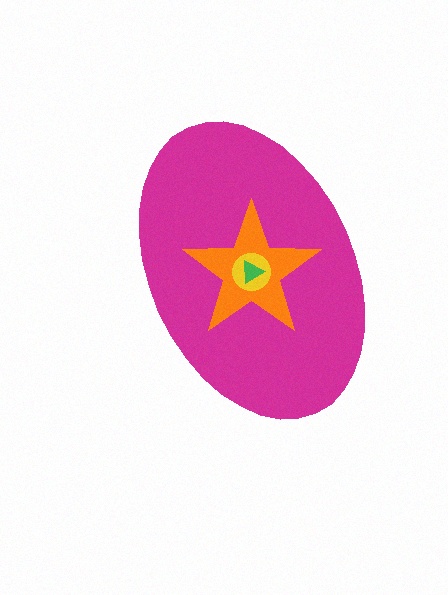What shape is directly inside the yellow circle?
The green triangle.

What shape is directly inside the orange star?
The yellow circle.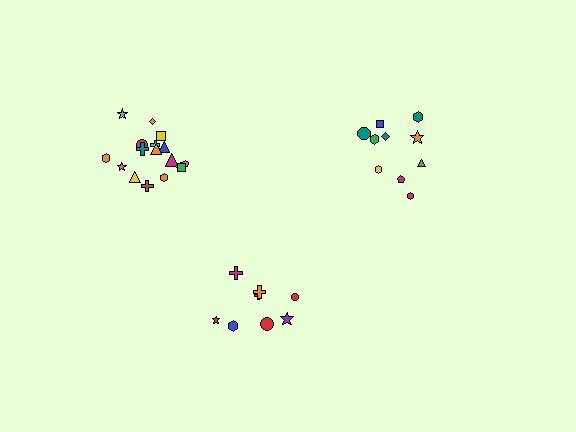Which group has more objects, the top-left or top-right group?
The top-left group.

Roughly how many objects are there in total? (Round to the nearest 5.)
Roughly 35 objects in total.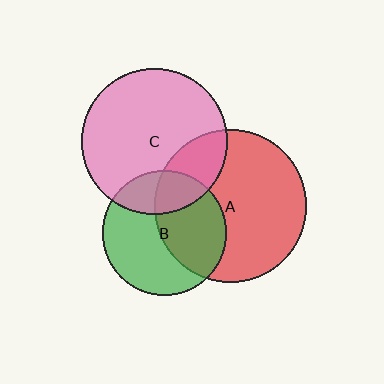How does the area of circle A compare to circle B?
Approximately 1.5 times.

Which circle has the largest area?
Circle A (red).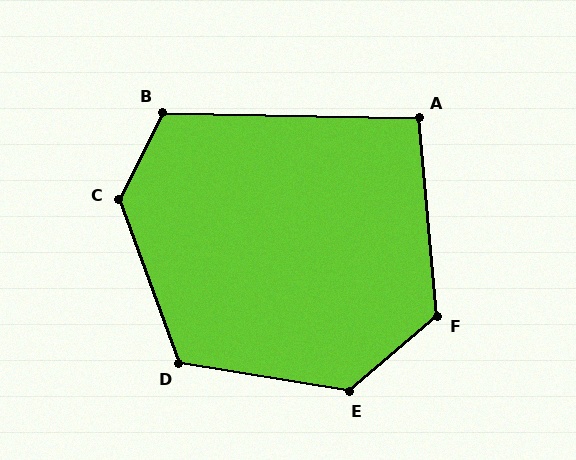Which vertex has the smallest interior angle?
A, at approximately 97 degrees.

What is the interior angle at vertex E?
Approximately 130 degrees (obtuse).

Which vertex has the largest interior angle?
C, at approximately 133 degrees.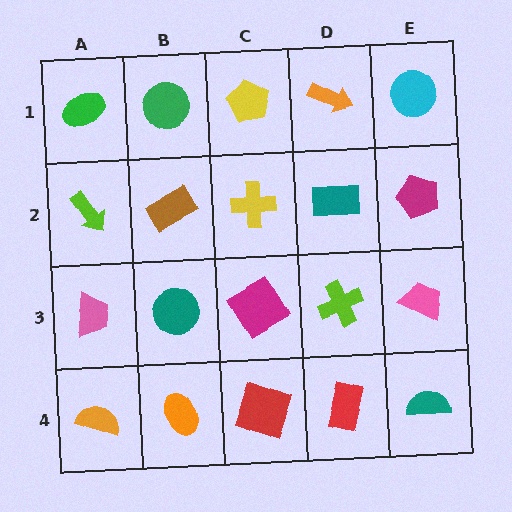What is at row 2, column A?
A lime arrow.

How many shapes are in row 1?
5 shapes.